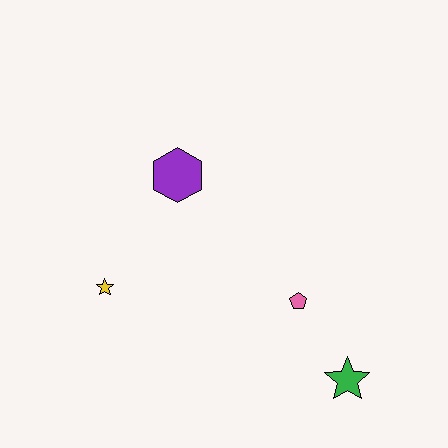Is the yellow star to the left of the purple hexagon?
Yes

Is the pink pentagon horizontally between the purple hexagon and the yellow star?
No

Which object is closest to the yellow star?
The purple hexagon is closest to the yellow star.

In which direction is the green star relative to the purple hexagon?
The green star is below the purple hexagon.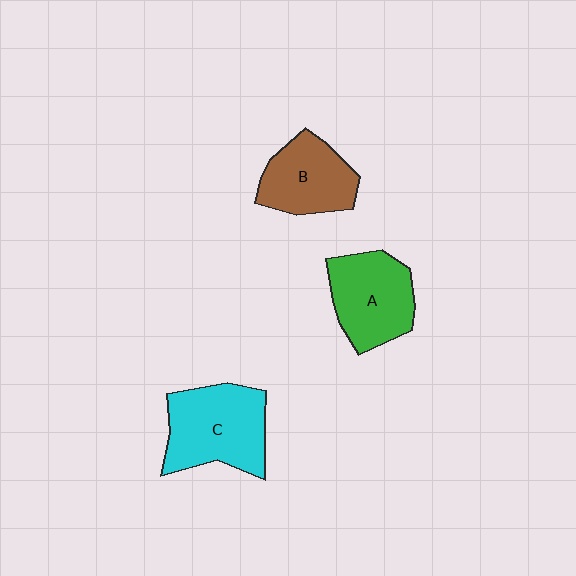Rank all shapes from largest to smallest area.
From largest to smallest: C (cyan), A (green), B (brown).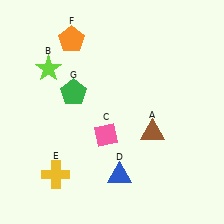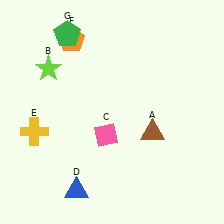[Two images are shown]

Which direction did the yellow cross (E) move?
The yellow cross (E) moved up.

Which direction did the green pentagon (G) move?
The green pentagon (G) moved up.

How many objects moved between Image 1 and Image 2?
3 objects moved between the two images.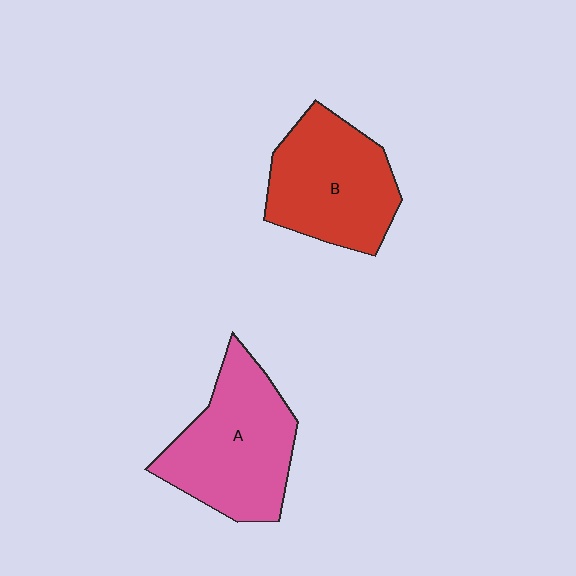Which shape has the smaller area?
Shape B (red).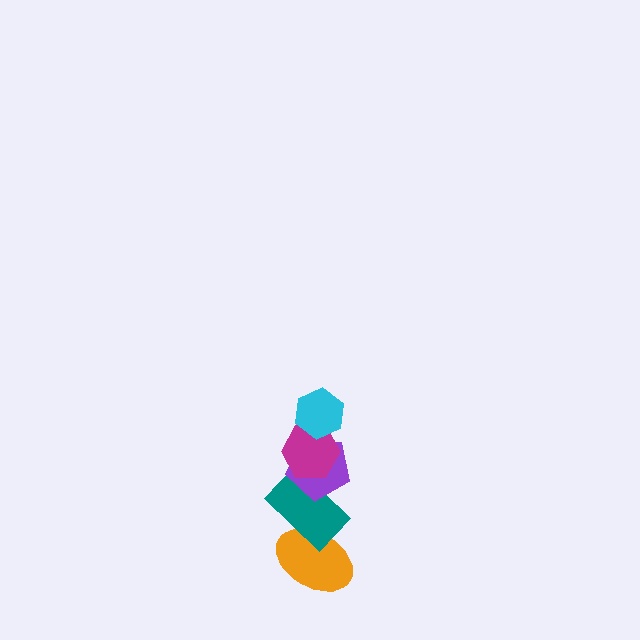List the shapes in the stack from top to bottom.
From top to bottom: the cyan hexagon, the magenta hexagon, the purple pentagon, the teal rectangle, the orange ellipse.